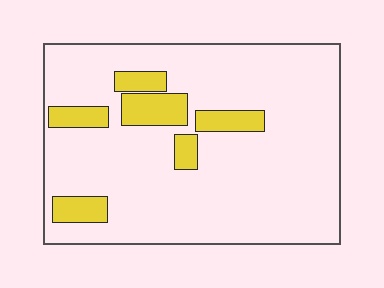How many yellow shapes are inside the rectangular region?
6.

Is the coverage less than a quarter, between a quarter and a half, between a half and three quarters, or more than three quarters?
Less than a quarter.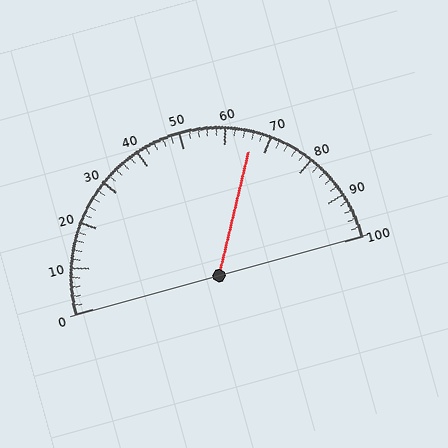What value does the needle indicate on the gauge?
The needle indicates approximately 66.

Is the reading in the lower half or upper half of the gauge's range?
The reading is in the upper half of the range (0 to 100).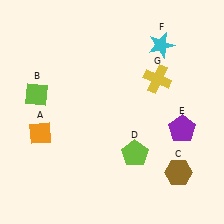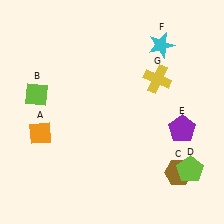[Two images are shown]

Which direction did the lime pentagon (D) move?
The lime pentagon (D) moved right.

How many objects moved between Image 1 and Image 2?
1 object moved between the two images.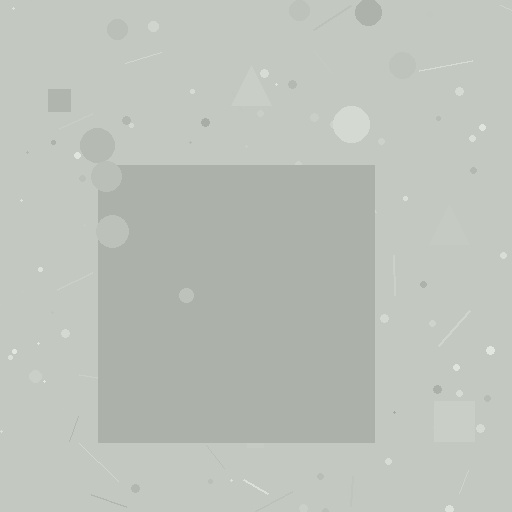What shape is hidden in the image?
A square is hidden in the image.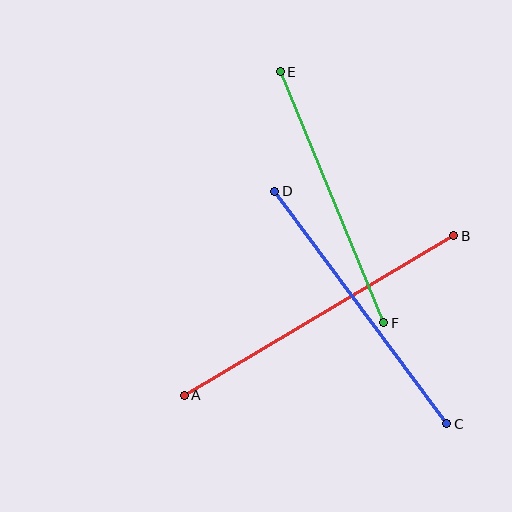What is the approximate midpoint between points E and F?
The midpoint is at approximately (332, 197) pixels.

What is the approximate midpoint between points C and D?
The midpoint is at approximately (361, 308) pixels.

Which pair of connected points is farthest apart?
Points A and B are farthest apart.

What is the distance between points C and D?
The distance is approximately 289 pixels.